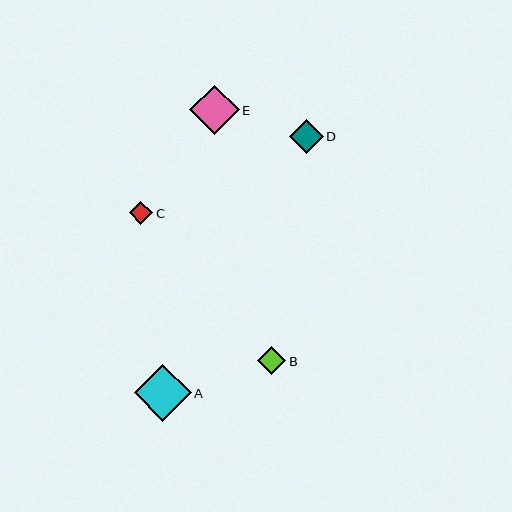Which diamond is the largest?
Diamond A is the largest with a size of approximately 57 pixels.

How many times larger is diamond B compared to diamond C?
Diamond B is approximately 1.2 times the size of diamond C.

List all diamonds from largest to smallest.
From largest to smallest: A, E, D, B, C.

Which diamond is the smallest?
Diamond C is the smallest with a size of approximately 23 pixels.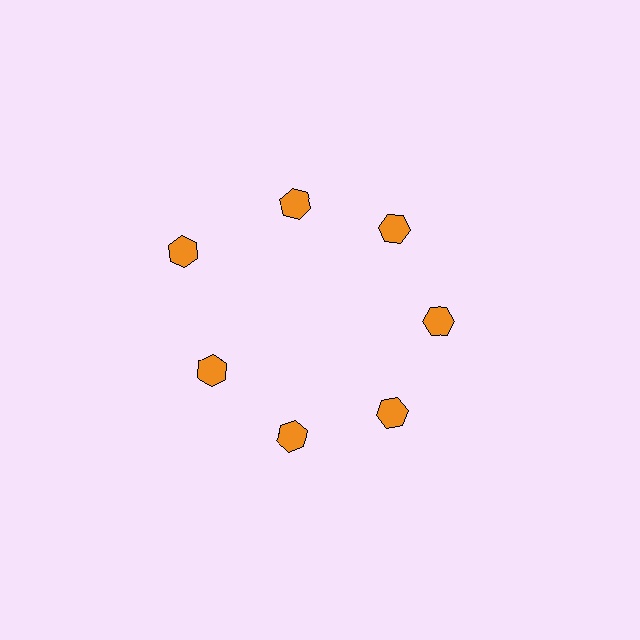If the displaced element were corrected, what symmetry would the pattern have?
It would have 7-fold rotational symmetry — the pattern would map onto itself every 51 degrees.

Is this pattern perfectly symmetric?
No. The 7 orange hexagons are arranged in a ring, but one element near the 10 o'clock position is pushed outward from the center, breaking the 7-fold rotational symmetry.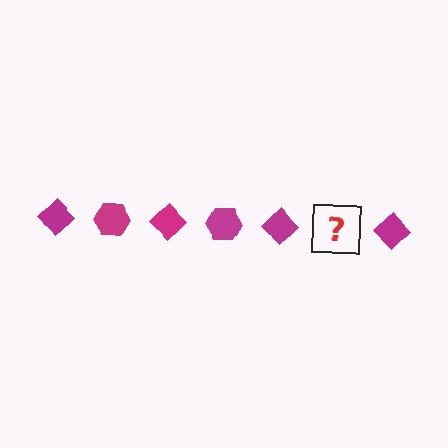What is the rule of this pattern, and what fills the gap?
The rule is that the pattern cycles through diamond, hexagon shapes in magenta. The gap should be filled with a magenta hexagon.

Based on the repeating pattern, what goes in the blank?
The blank should be a magenta hexagon.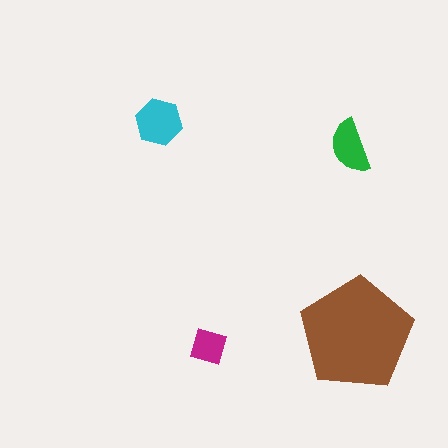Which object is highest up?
The cyan hexagon is topmost.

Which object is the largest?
The brown pentagon.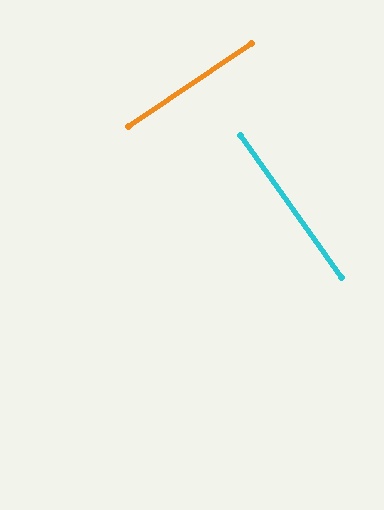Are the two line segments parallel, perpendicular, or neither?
Perpendicular — they meet at approximately 89°.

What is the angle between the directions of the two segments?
Approximately 89 degrees.